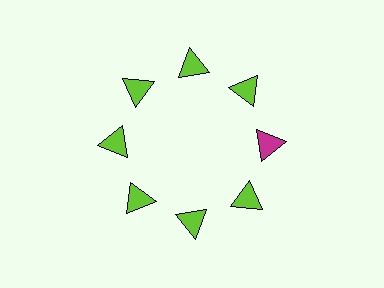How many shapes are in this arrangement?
There are 8 shapes arranged in a ring pattern.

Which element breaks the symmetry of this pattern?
The magenta triangle at roughly the 3 o'clock position breaks the symmetry. All other shapes are lime triangles.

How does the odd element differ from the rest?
It has a different color: magenta instead of lime.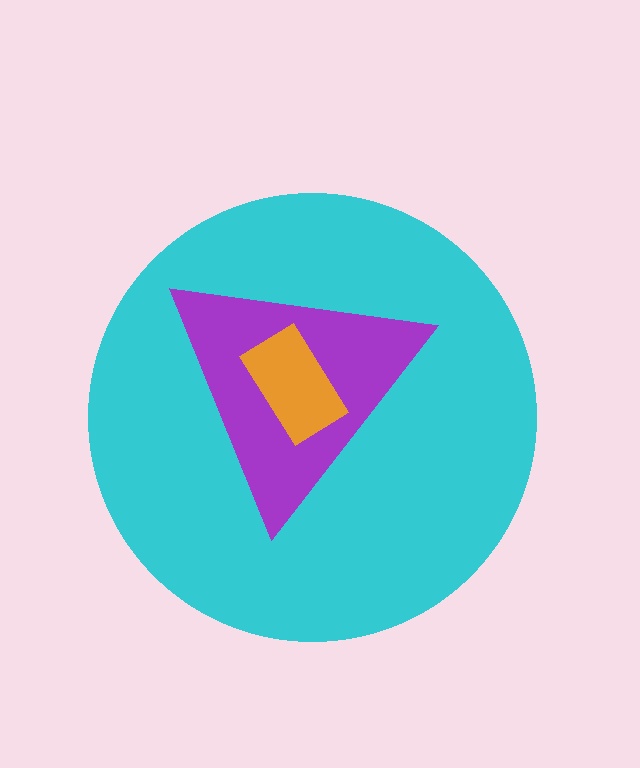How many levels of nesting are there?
3.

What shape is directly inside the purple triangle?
The orange rectangle.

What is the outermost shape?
The cyan circle.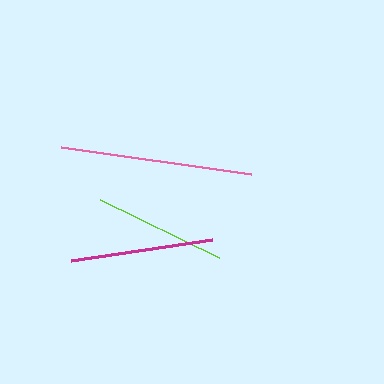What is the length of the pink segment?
The pink segment is approximately 192 pixels long.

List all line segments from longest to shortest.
From longest to shortest: pink, magenta, lime.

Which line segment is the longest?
The pink line is the longest at approximately 192 pixels.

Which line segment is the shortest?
The lime line is the shortest at approximately 133 pixels.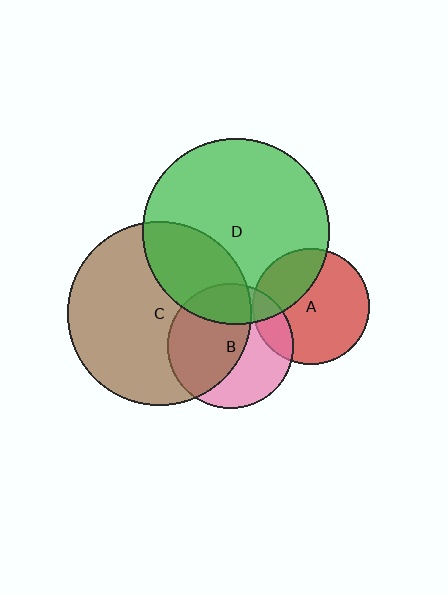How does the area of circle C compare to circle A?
Approximately 2.5 times.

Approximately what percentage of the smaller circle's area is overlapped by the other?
Approximately 25%.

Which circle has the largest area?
Circle D (green).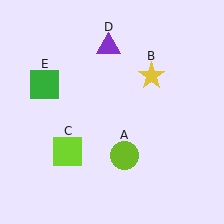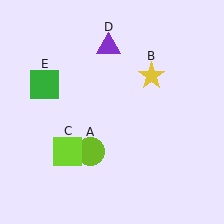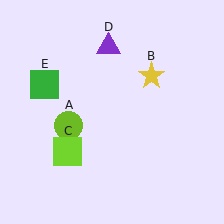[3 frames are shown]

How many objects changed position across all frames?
1 object changed position: lime circle (object A).